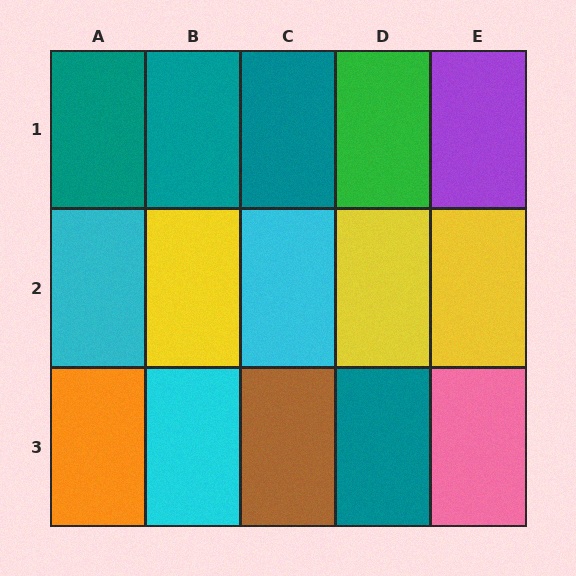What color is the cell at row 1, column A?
Teal.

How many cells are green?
1 cell is green.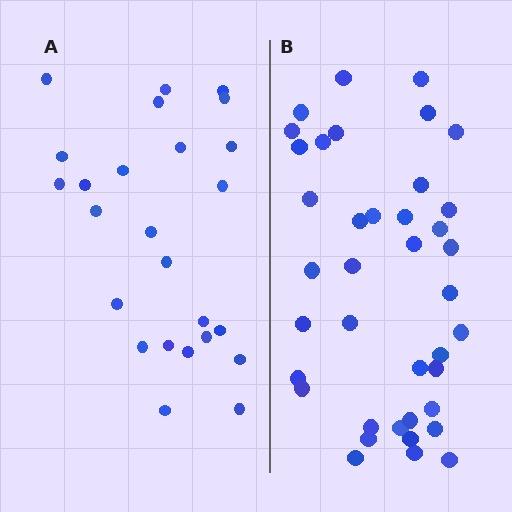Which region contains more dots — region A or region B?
Region B (the right region) has more dots.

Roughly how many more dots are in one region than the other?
Region B has approximately 15 more dots than region A.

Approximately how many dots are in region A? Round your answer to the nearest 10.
About 20 dots. (The exact count is 25, which rounds to 20.)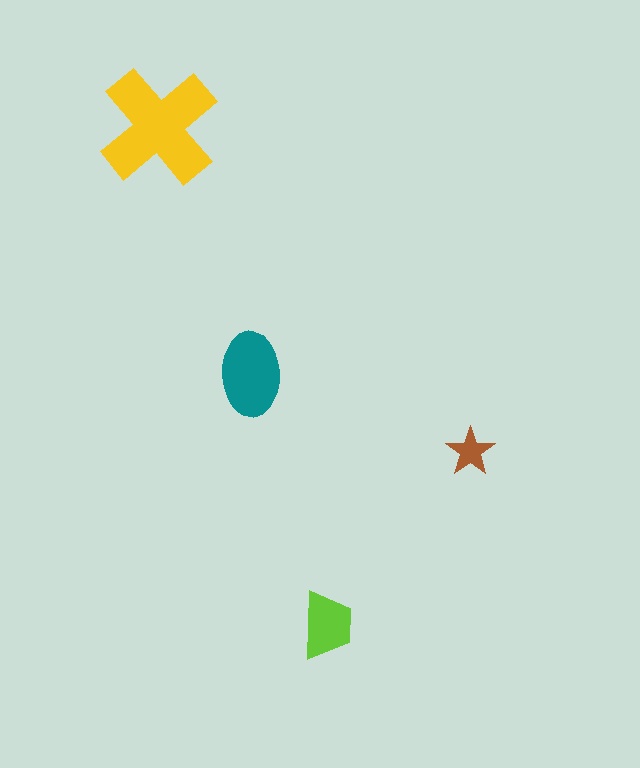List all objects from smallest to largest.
The brown star, the lime trapezoid, the teal ellipse, the yellow cross.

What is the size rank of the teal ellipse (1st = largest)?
2nd.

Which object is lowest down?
The lime trapezoid is bottommost.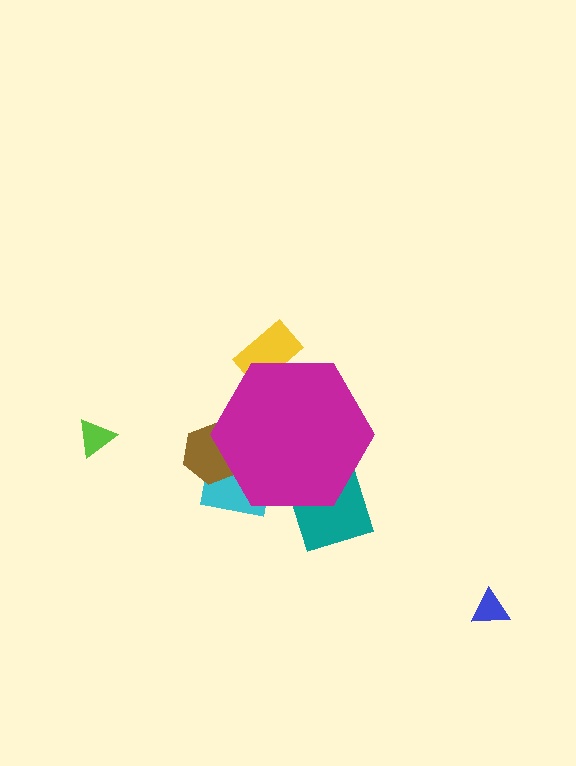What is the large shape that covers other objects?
A magenta hexagon.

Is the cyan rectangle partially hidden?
Yes, the cyan rectangle is partially hidden behind the magenta hexagon.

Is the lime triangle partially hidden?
No, the lime triangle is fully visible.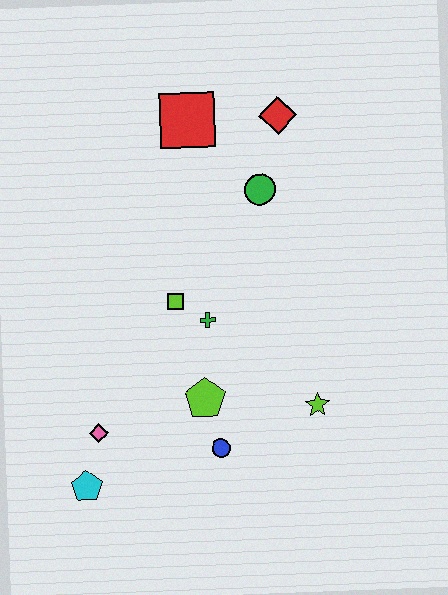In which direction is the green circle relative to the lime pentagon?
The green circle is above the lime pentagon.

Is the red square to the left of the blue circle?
Yes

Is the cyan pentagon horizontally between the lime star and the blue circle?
No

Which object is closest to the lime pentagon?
The blue circle is closest to the lime pentagon.